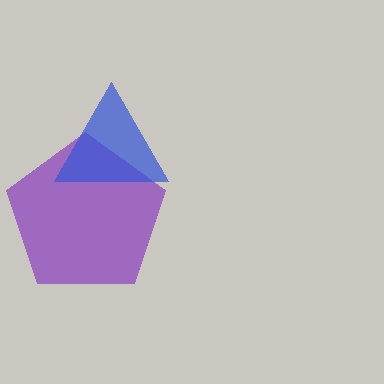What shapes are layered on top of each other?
The layered shapes are: a purple pentagon, a blue triangle.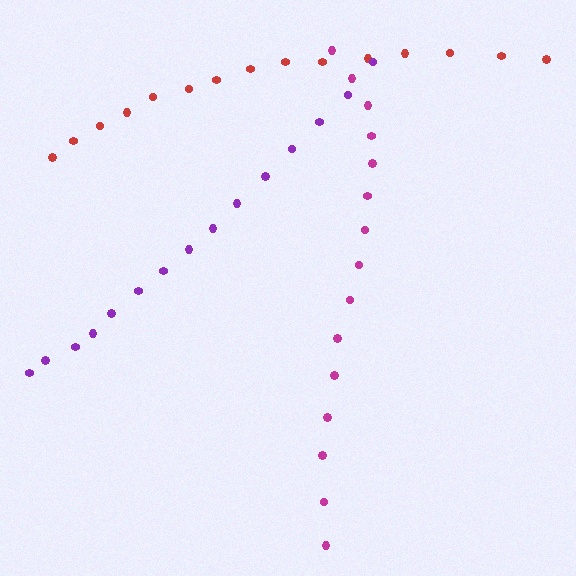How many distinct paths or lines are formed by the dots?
There are 3 distinct paths.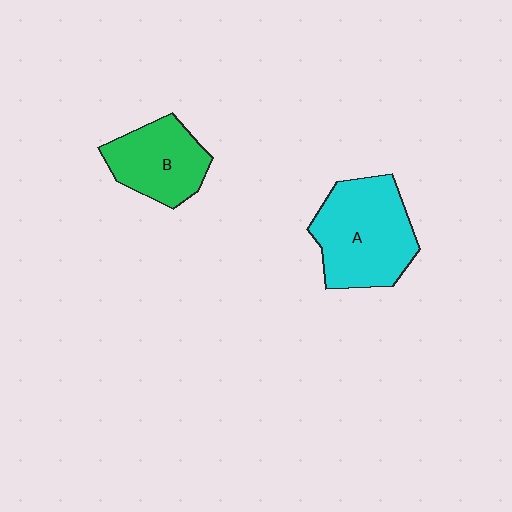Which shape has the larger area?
Shape A (cyan).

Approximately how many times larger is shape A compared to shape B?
Approximately 1.4 times.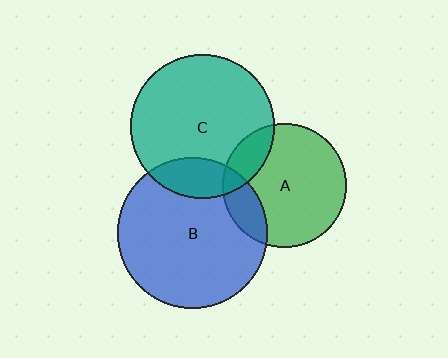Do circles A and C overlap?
Yes.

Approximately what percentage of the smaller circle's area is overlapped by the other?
Approximately 15%.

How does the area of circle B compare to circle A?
Approximately 1.5 times.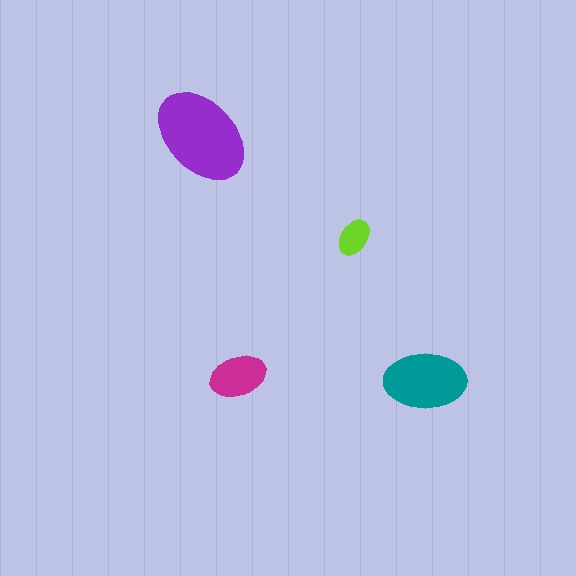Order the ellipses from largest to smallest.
the purple one, the teal one, the magenta one, the lime one.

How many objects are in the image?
There are 4 objects in the image.